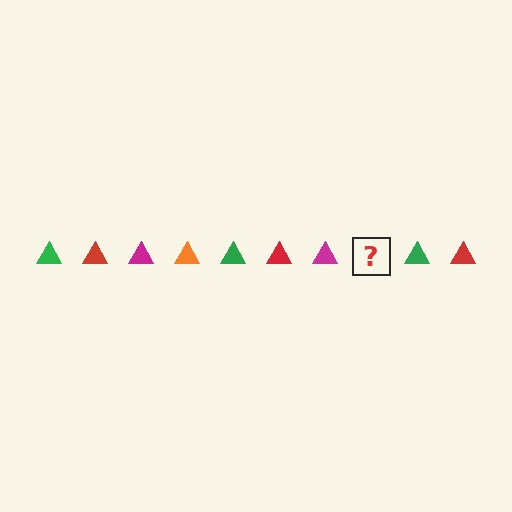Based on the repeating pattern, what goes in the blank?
The blank should be an orange triangle.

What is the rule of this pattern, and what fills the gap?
The rule is that the pattern cycles through green, red, magenta, orange triangles. The gap should be filled with an orange triangle.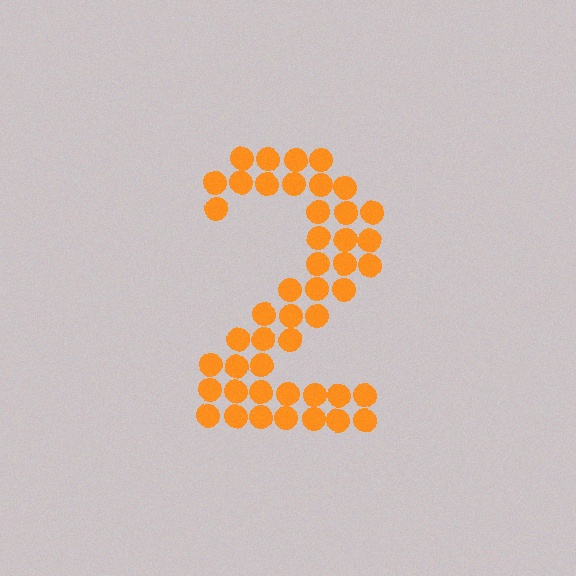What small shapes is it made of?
It is made of small circles.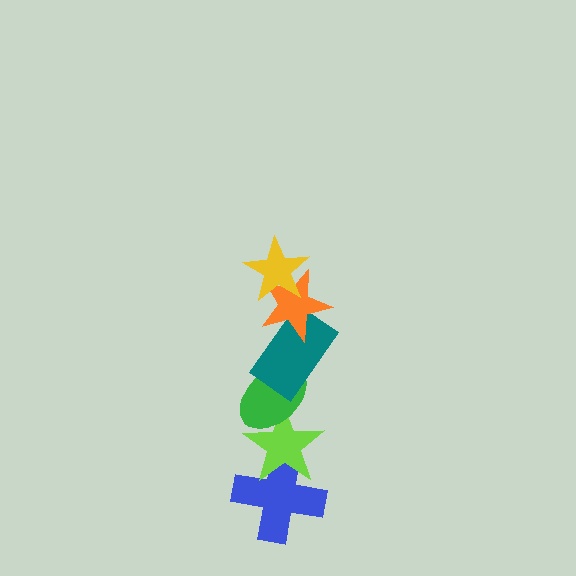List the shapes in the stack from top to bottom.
From top to bottom: the yellow star, the orange star, the teal rectangle, the green ellipse, the lime star, the blue cross.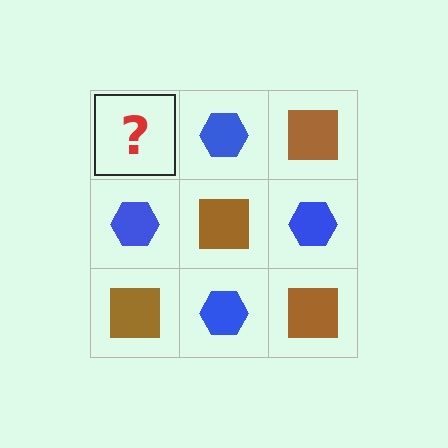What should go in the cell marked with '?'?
The missing cell should contain a brown square.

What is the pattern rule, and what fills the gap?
The rule is that it alternates brown square and blue hexagon in a checkerboard pattern. The gap should be filled with a brown square.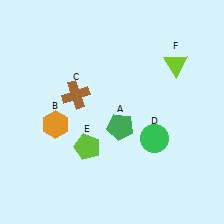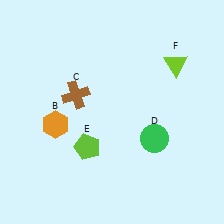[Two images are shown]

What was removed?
The green pentagon (A) was removed in Image 2.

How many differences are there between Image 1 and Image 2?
There is 1 difference between the two images.